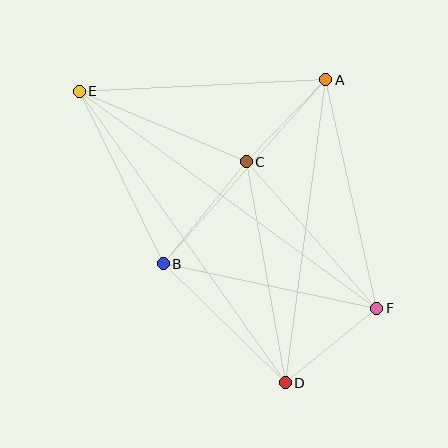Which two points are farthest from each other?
Points E and F are farthest from each other.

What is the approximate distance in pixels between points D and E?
The distance between D and E is approximately 357 pixels.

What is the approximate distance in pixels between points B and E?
The distance between B and E is approximately 192 pixels.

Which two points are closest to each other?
Points A and C are closest to each other.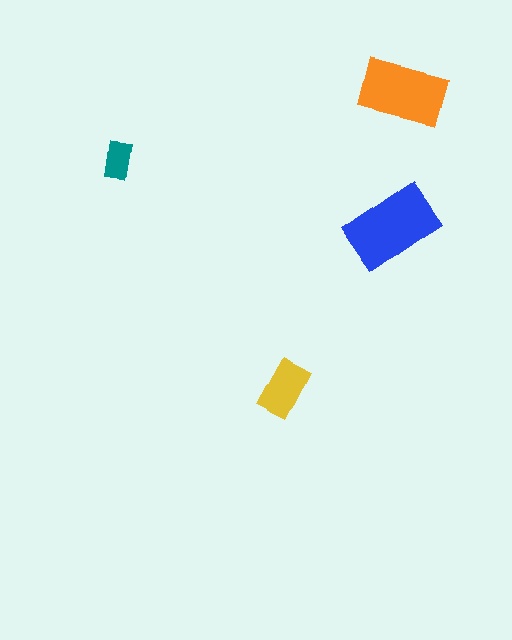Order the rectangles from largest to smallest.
the blue one, the orange one, the yellow one, the teal one.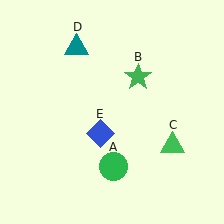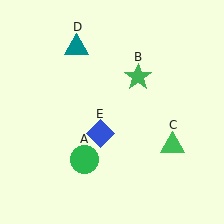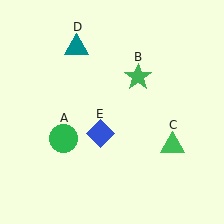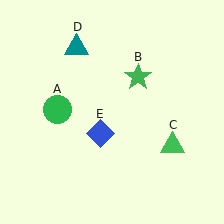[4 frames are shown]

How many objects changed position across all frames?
1 object changed position: green circle (object A).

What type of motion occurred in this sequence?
The green circle (object A) rotated clockwise around the center of the scene.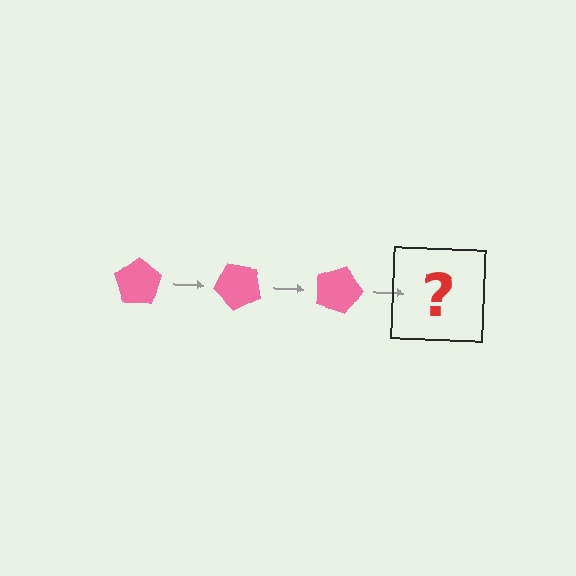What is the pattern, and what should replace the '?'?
The pattern is that the pentagon rotates 45 degrees each step. The '?' should be a pink pentagon rotated 135 degrees.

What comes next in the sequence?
The next element should be a pink pentagon rotated 135 degrees.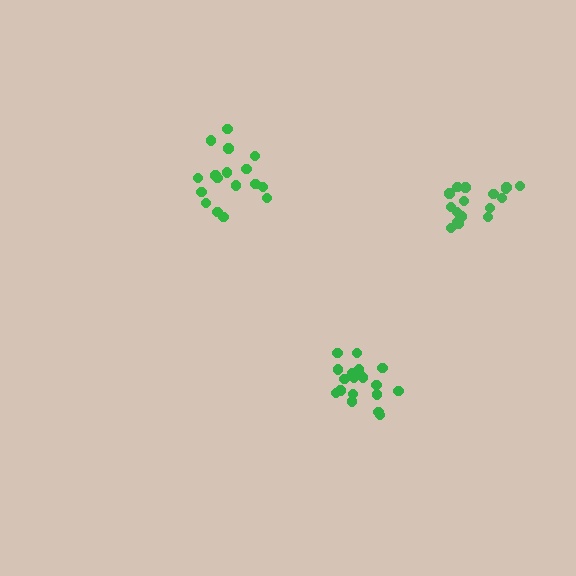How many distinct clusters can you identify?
There are 3 distinct clusters.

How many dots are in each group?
Group 1: 17 dots, Group 2: 18 dots, Group 3: 17 dots (52 total).